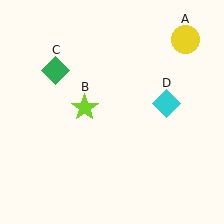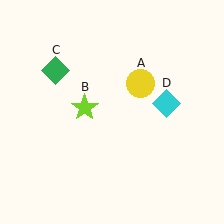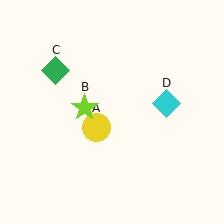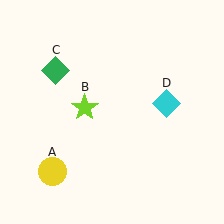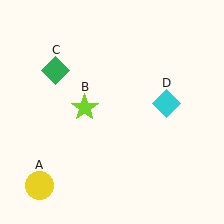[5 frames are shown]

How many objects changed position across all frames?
1 object changed position: yellow circle (object A).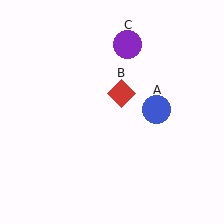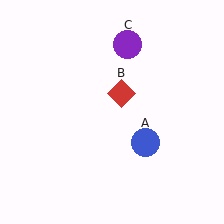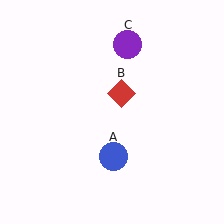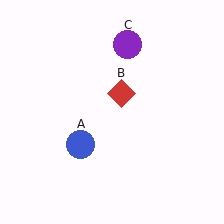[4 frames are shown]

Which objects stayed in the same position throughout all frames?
Red diamond (object B) and purple circle (object C) remained stationary.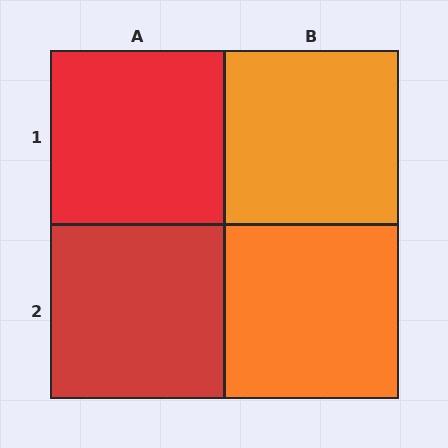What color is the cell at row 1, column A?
Red.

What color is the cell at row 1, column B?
Orange.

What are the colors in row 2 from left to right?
Red, orange.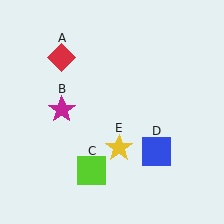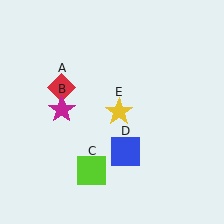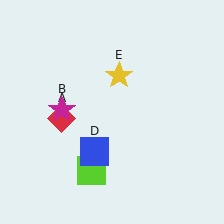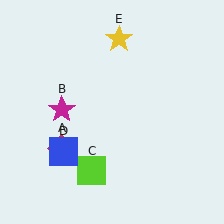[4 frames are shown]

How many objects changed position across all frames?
3 objects changed position: red diamond (object A), blue square (object D), yellow star (object E).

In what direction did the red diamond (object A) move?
The red diamond (object A) moved down.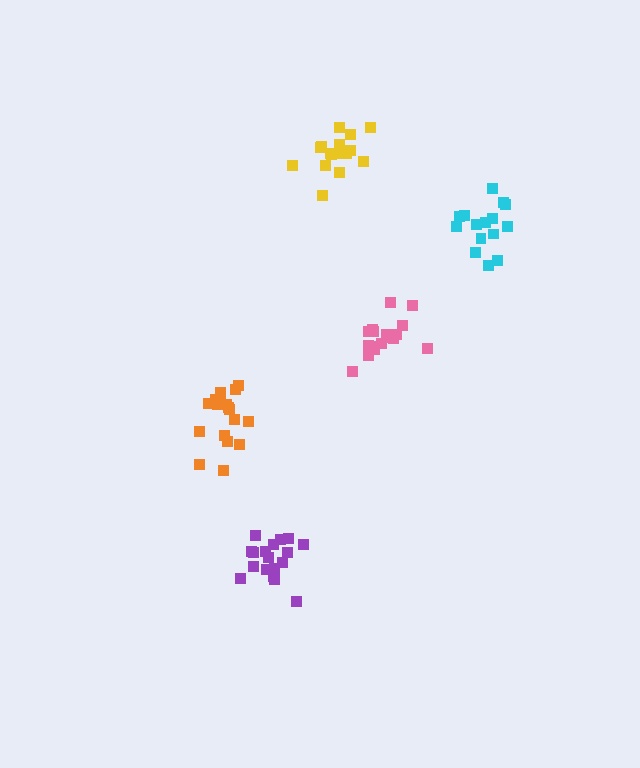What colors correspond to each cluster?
The clusters are colored: yellow, purple, cyan, orange, pink.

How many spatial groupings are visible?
There are 5 spatial groupings.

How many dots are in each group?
Group 1: 16 dots, Group 2: 18 dots, Group 3: 15 dots, Group 4: 18 dots, Group 5: 17 dots (84 total).